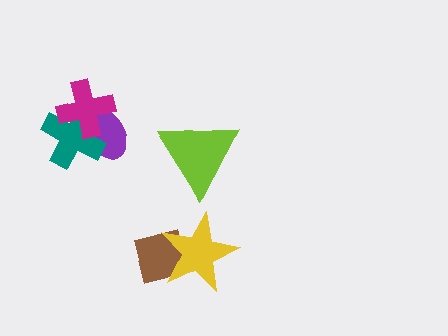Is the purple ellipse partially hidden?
Yes, it is partially covered by another shape.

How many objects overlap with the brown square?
1 object overlaps with the brown square.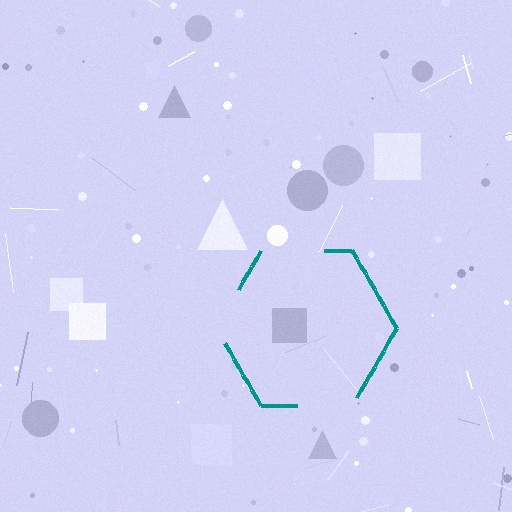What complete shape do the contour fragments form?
The contour fragments form a hexagon.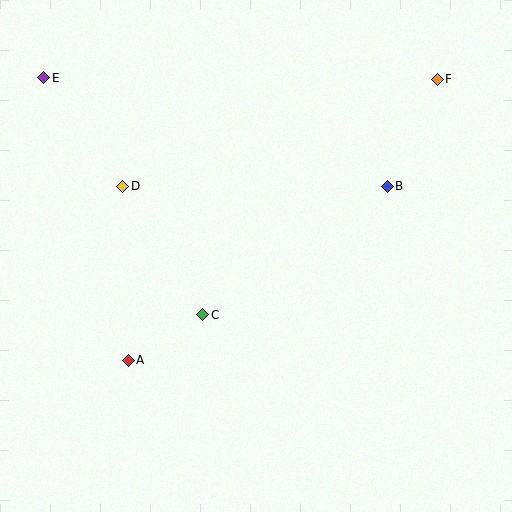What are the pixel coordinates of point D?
Point D is at (123, 186).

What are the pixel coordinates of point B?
Point B is at (387, 186).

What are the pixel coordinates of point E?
Point E is at (44, 78).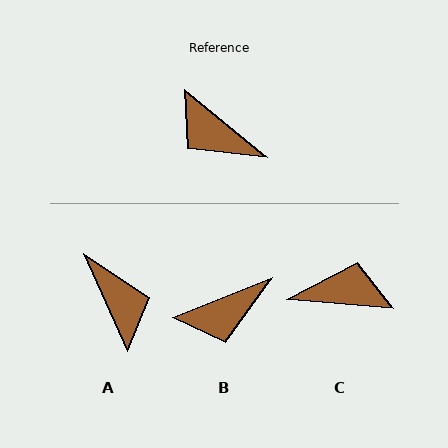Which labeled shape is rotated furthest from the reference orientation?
A, about 153 degrees away.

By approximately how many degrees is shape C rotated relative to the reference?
Approximately 145 degrees clockwise.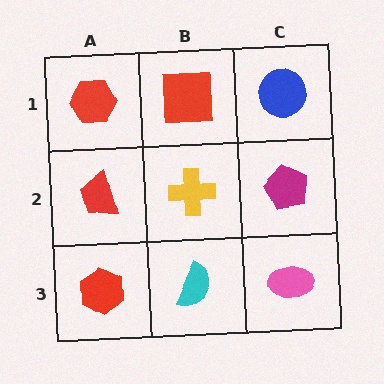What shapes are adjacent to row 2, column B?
A red square (row 1, column B), a cyan semicircle (row 3, column B), a red trapezoid (row 2, column A), a magenta pentagon (row 2, column C).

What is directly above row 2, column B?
A red square.